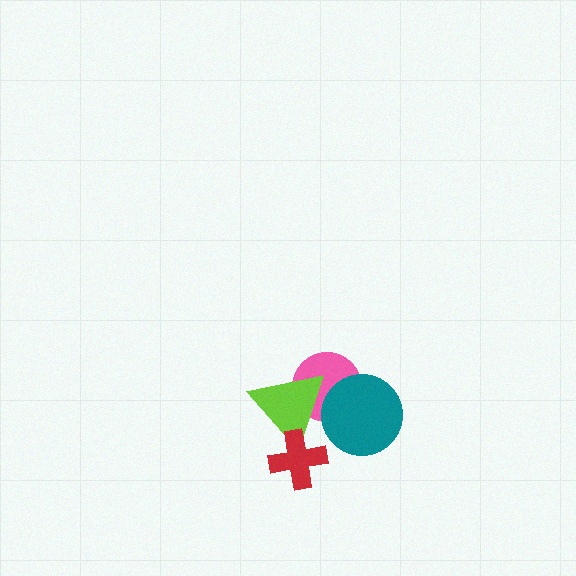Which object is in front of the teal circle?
The lime triangle is in front of the teal circle.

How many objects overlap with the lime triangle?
3 objects overlap with the lime triangle.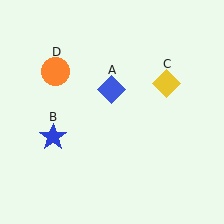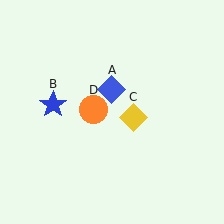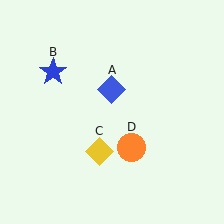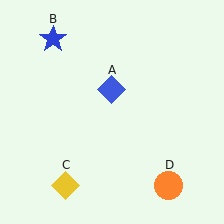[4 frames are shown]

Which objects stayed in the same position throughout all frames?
Blue diamond (object A) remained stationary.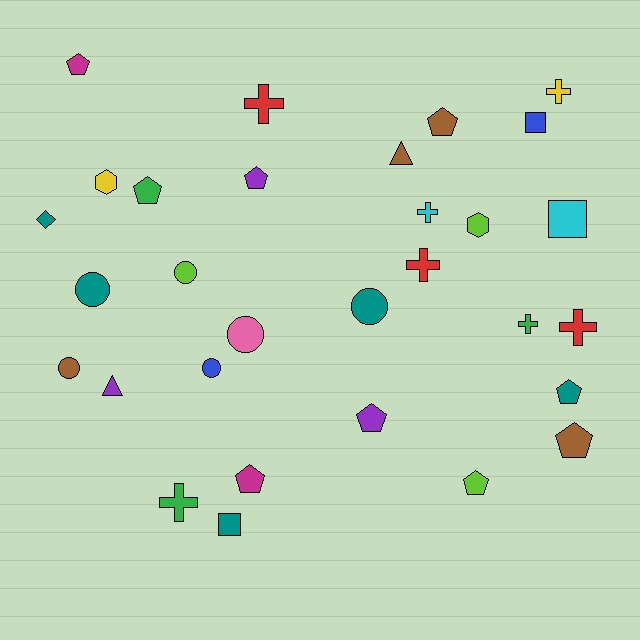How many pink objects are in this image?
There is 1 pink object.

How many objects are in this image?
There are 30 objects.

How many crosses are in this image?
There are 7 crosses.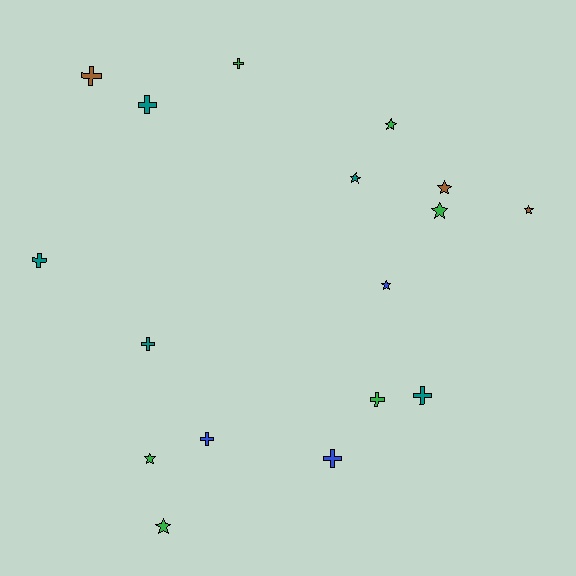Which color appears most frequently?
Green, with 6 objects.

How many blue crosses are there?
There are 2 blue crosses.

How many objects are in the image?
There are 17 objects.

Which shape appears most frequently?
Cross, with 9 objects.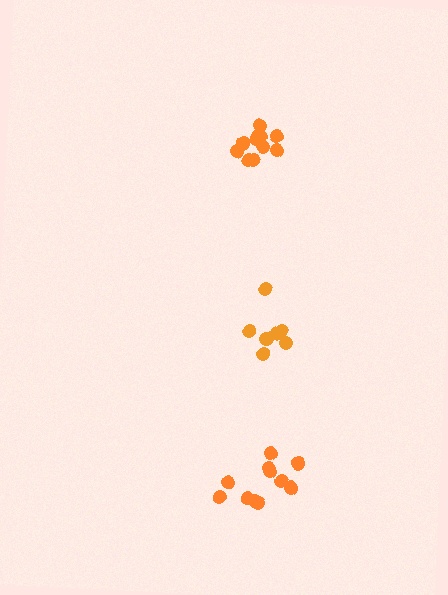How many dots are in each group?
Group 1: 7 dots, Group 2: 11 dots, Group 3: 11 dots (29 total).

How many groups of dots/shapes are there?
There are 3 groups.